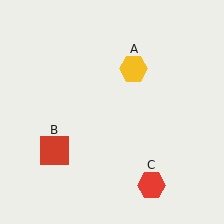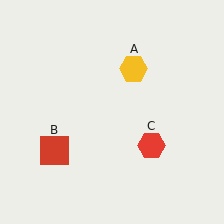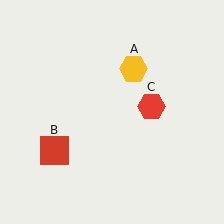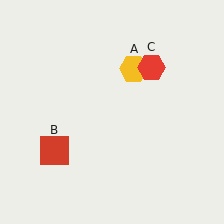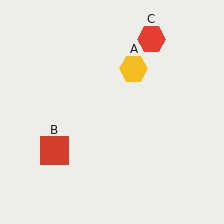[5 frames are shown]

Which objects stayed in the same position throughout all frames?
Yellow hexagon (object A) and red square (object B) remained stationary.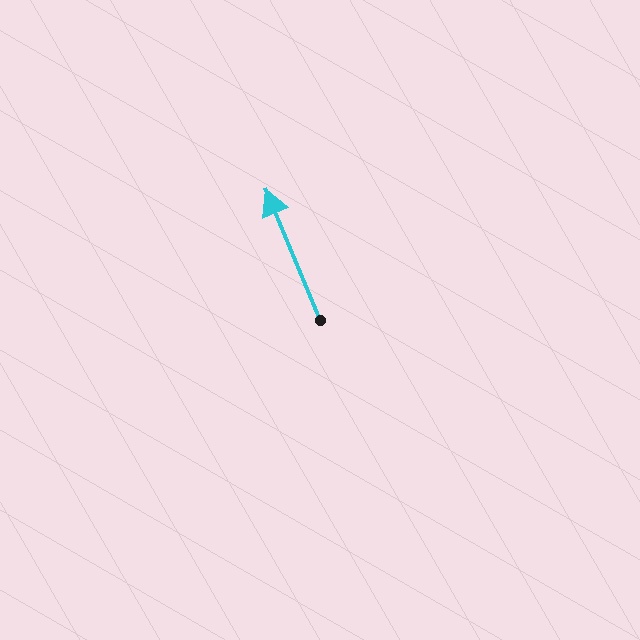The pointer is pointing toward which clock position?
Roughly 11 o'clock.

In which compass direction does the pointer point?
Northwest.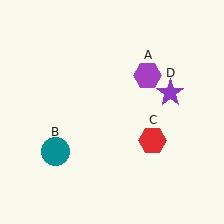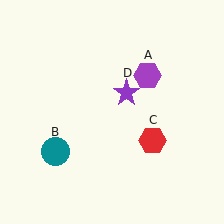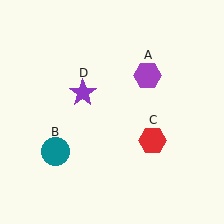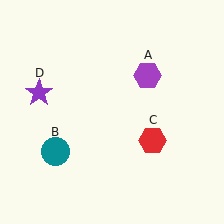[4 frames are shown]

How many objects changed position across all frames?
1 object changed position: purple star (object D).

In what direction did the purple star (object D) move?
The purple star (object D) moved left.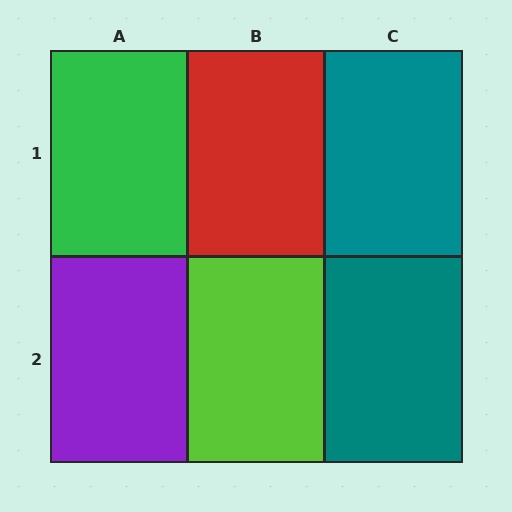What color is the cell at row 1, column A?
Green.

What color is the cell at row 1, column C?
Teal.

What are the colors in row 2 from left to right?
Purple, lime, teal.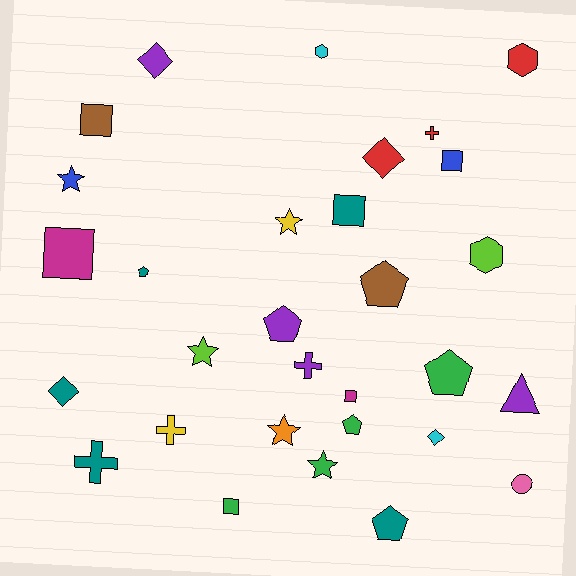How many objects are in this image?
There are 30 objects.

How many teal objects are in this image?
There are 5 teal objects.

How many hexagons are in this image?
There are 3 hexagons.